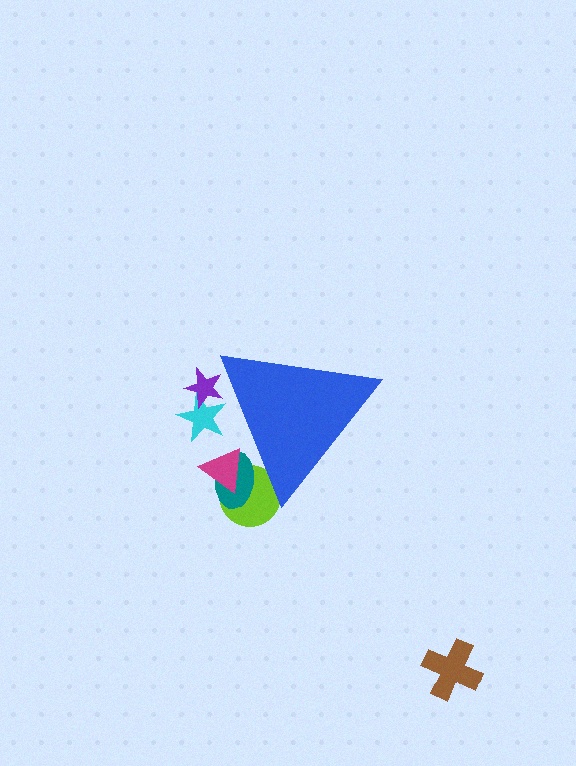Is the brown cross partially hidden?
No, the brown cross is fully visible.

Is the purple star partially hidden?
Yes, the purple star is partially hidden behind the blue triangle.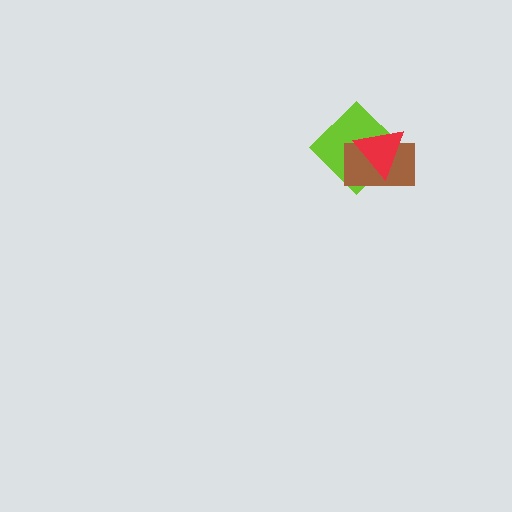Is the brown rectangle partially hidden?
Yes, it is partially covered by another shape.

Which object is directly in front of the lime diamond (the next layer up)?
The brown rectangle is directly in front of the lime diamond.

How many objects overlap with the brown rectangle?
2 objects overlap with the brown rectangle.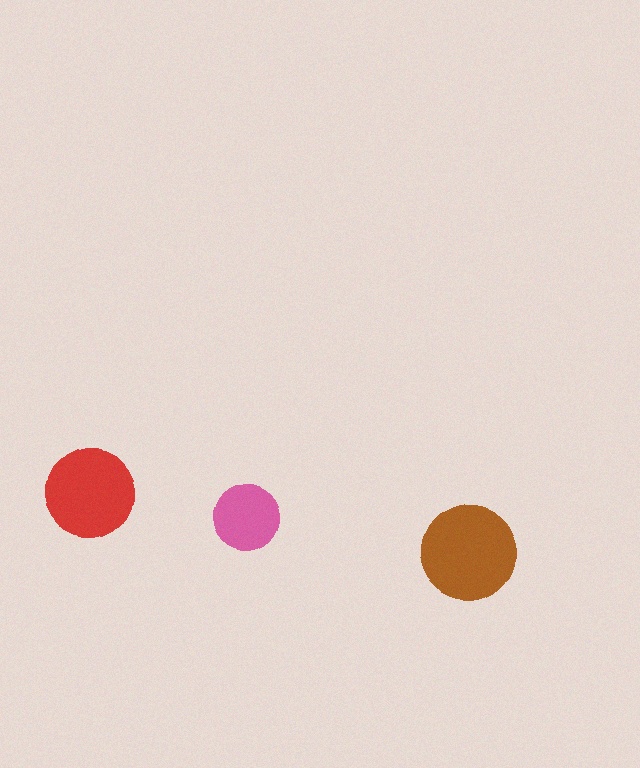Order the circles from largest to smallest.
the brown one, the red one, the pink one.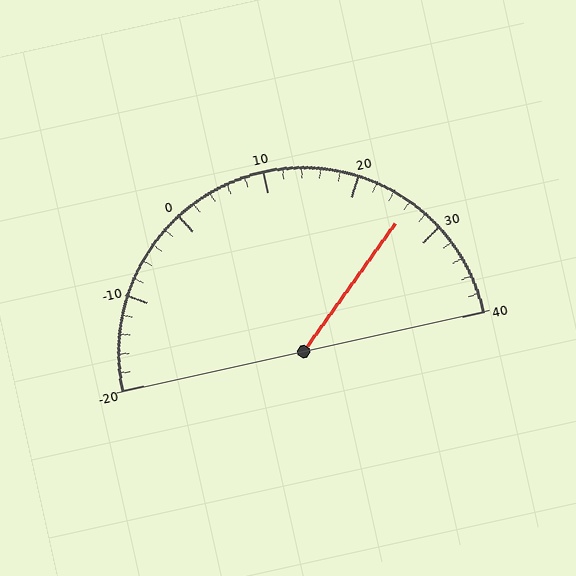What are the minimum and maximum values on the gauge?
The gauge ranges from -20 to 40.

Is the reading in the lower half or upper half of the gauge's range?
The reading is in the upper half of the range (-20 to 40).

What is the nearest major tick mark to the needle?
The nearest major tick mark is 30.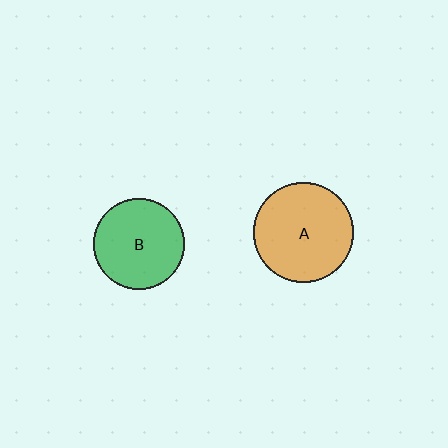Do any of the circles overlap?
No, none of the circles overlap.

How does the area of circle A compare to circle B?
Approximately 1.2 times.